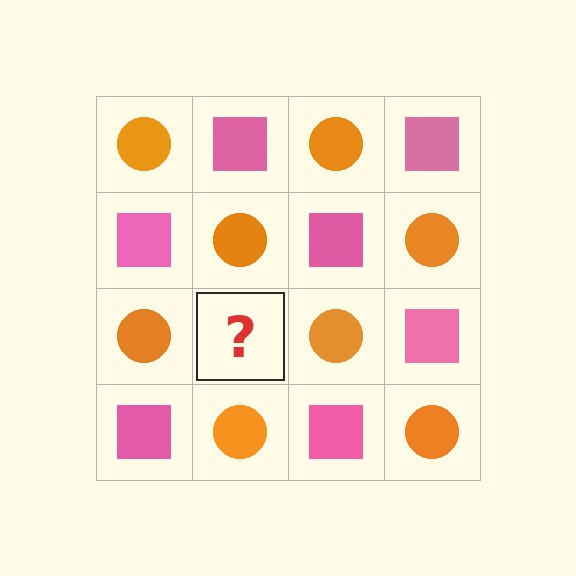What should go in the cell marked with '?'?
The missing cell should contain a pink square.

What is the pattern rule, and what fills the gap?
The rule is that it alternates orange circle and pink square in a checkerboard pattern. The gap should be filled with a pink square.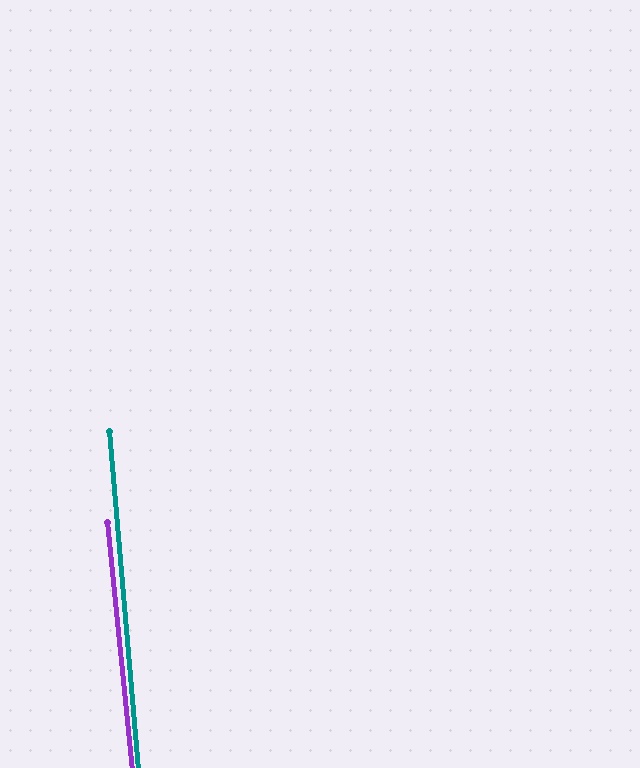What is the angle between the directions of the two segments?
Approximately 1 degree.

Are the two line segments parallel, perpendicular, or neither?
Parallel — their directions differ by only 0.7°.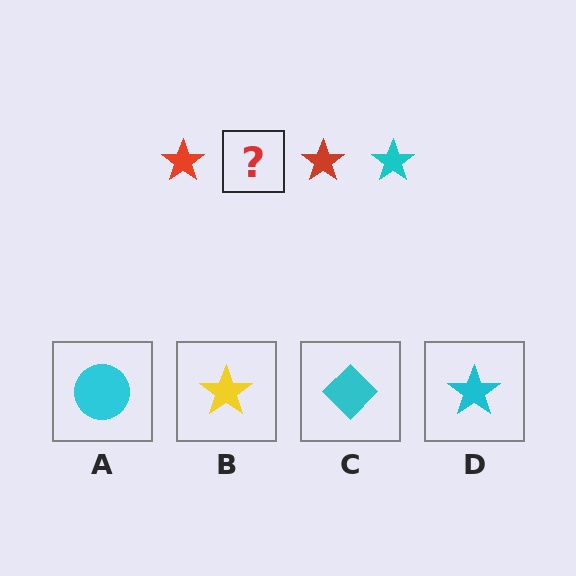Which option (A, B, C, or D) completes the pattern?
D.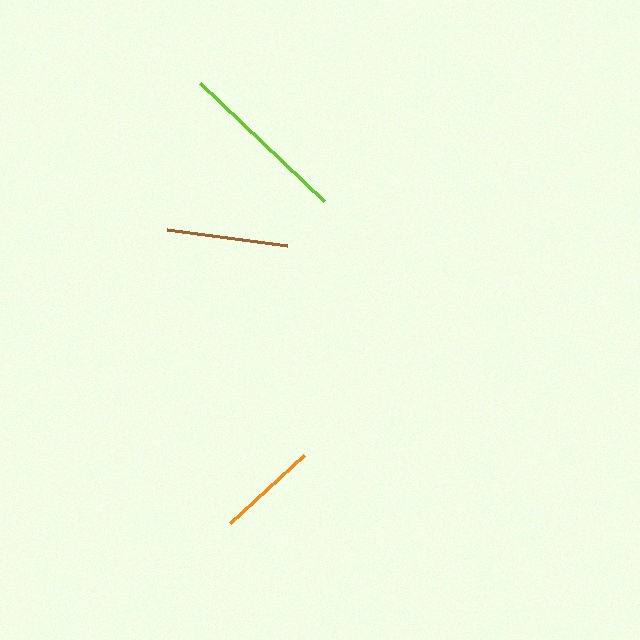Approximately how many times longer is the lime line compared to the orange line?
The lime line is approximately 1.7 times the length of the orange line.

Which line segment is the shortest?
The orange line is the shortest at approximately 101 pixels.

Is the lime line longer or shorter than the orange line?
The lime line is longer than the orange line.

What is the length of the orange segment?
The orange segment is approximately 101 pixels long.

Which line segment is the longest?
The lime line is the longest at approximately 171 pixels.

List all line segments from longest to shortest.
From longest to shortest: lime, brown, orange.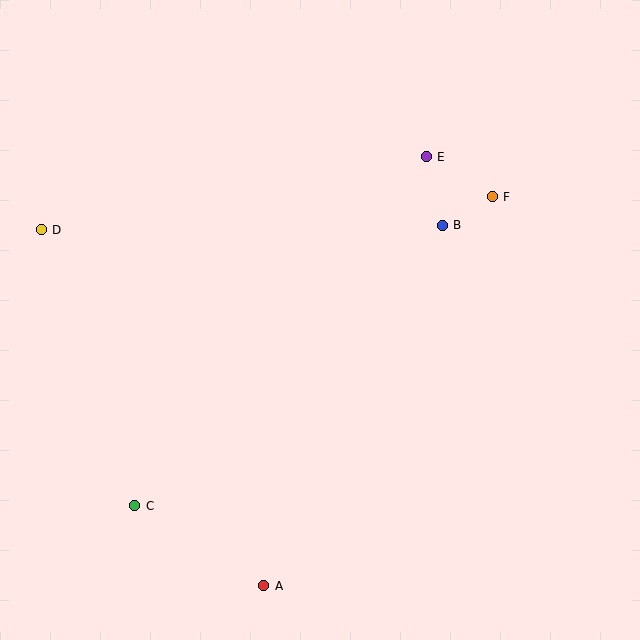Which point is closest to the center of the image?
Point B at (442, 225) is closest to the center.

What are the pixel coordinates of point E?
Point E is at (426, 157).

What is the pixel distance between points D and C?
The distance between D and C is 291 pixels.